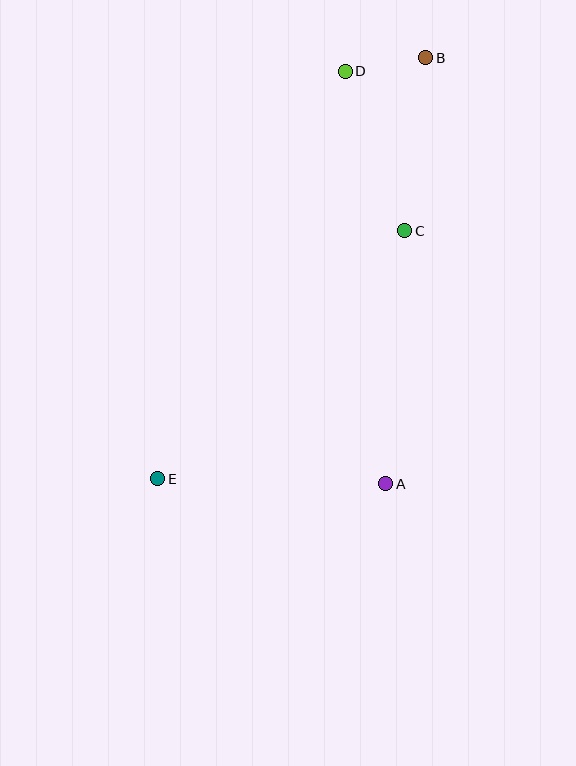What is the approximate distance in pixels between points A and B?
The distance between A and B is approximately 428 pixels.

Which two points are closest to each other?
Points B and D are closest to each other.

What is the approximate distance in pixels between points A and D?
The distance between A and D is approximately 415 pixels.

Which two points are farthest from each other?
Points B and E are farthest from each other.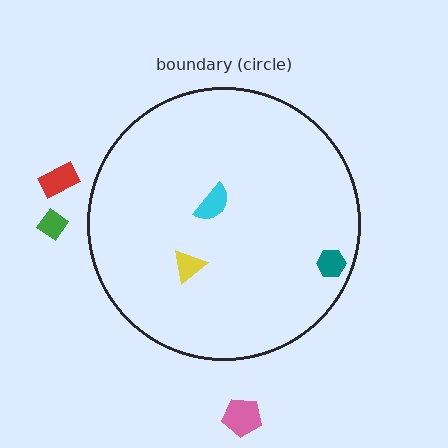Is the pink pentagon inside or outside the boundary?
Outside.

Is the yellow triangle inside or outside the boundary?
Inside.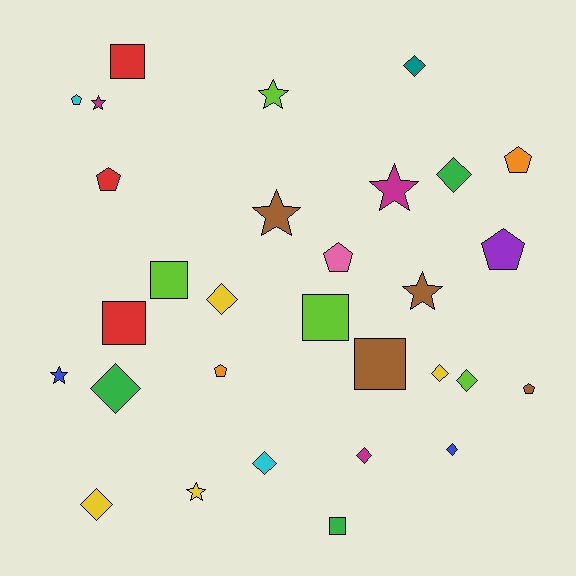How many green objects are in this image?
There are 3 green objects.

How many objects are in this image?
There are 30 objects.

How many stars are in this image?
There are 7 stars.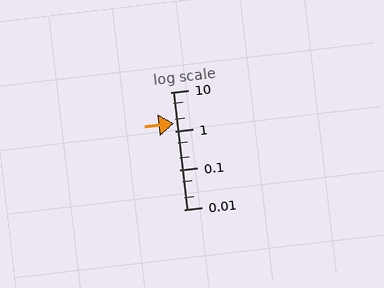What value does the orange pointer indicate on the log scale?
The pointer indicates approximately 1.6.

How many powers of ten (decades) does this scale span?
The scale spans 3 decades, from 0.01 to 10.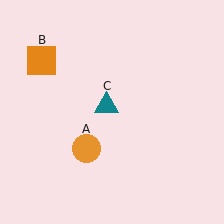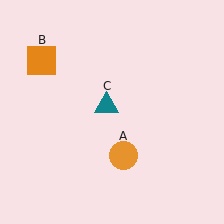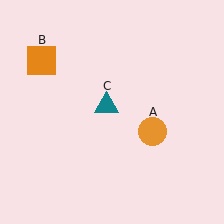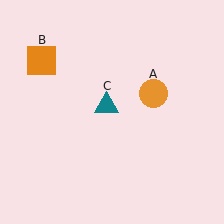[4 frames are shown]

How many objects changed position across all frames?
1 object changed position: orange circle (object A).